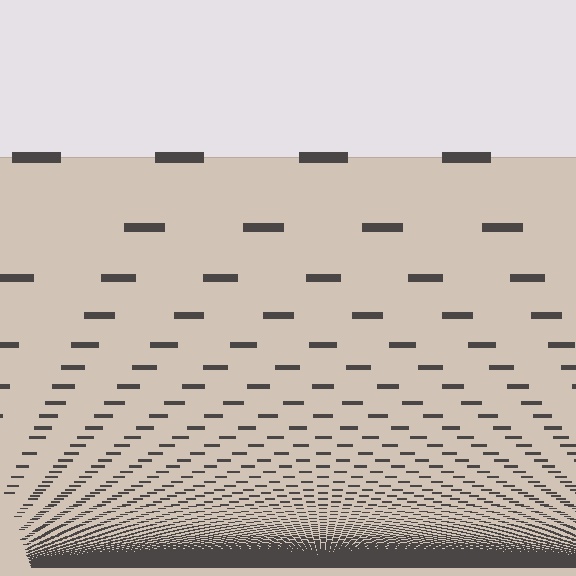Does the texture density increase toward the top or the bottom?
Density increases toward the bottom.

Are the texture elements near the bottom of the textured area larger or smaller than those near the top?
Smaller. The gradient is inverted — elements near the bottom are smaller and denser.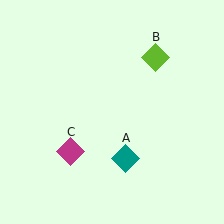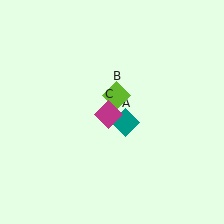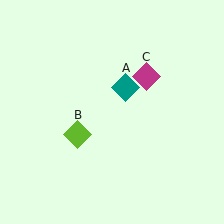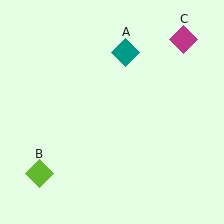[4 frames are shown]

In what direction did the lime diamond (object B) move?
The lime diamond (object B) moved down and to the left.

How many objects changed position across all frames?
3 objects changed position: teal diamond (object A), lime diamond (object B), magenta diamond (object C).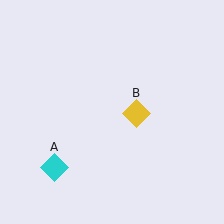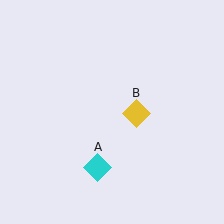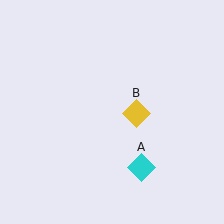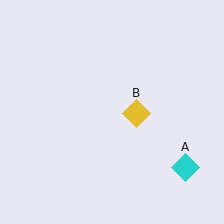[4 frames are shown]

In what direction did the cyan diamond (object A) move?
The cyan diamond (object A) moved right.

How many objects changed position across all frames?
1 object changed position: cyan diamond (object A).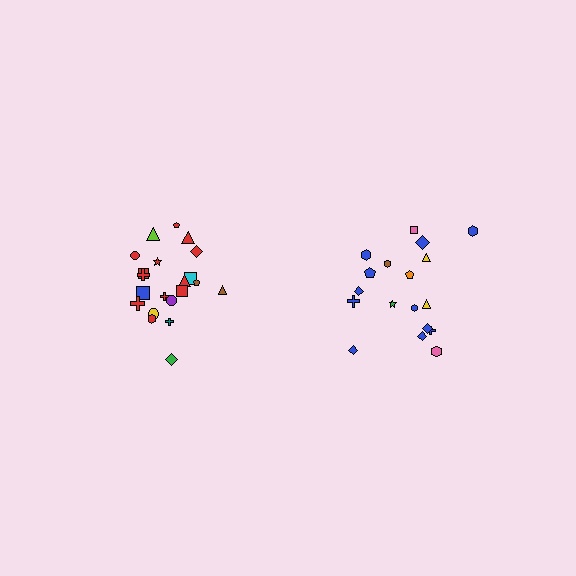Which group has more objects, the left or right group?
The left group.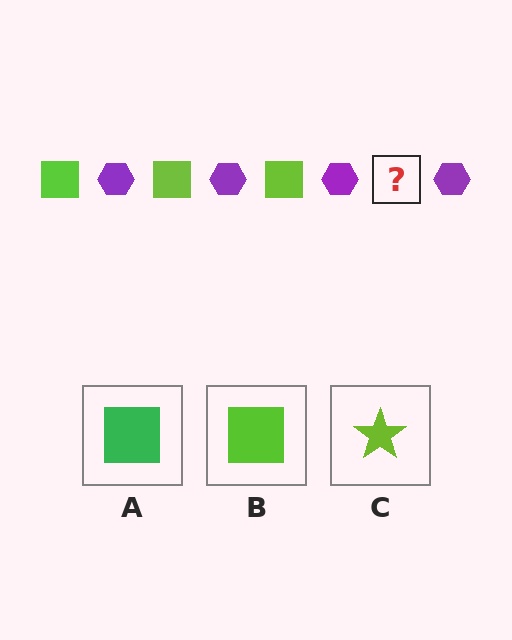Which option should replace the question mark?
Option B.